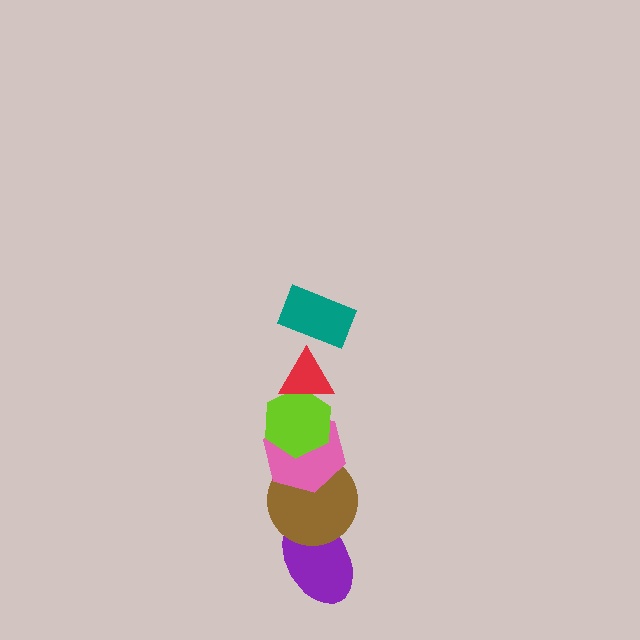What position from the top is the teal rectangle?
The teal rectangle is 1st from the top.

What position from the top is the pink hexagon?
The pink hexagon is 4th from the top.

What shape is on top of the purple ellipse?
The brown circle is on top of the purple ellipse.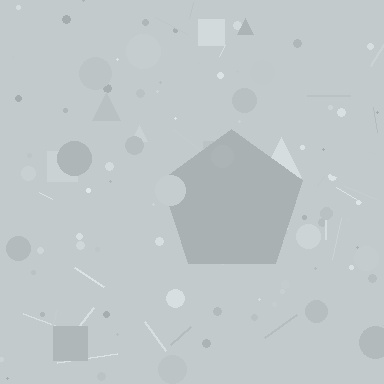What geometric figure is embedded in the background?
A pentagon is embedded in the background.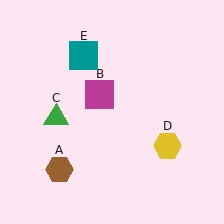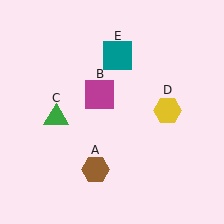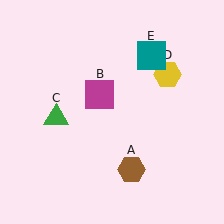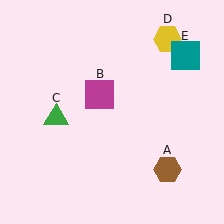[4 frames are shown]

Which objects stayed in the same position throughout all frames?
Magenta square (object B) and green triangle (object C) remained stationary.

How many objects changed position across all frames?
3 objects changed position: brown hexagon (object A), yellow hexagon (object D), teal square (object E).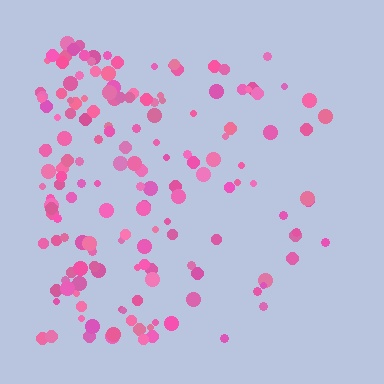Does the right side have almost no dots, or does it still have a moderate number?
Still a moderate number, just noticeably fewer than the left.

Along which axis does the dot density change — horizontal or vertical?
Horizontal.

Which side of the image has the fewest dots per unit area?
The right.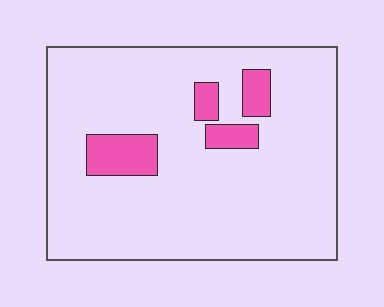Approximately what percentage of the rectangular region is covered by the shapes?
Approximately 10%.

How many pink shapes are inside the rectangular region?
4.